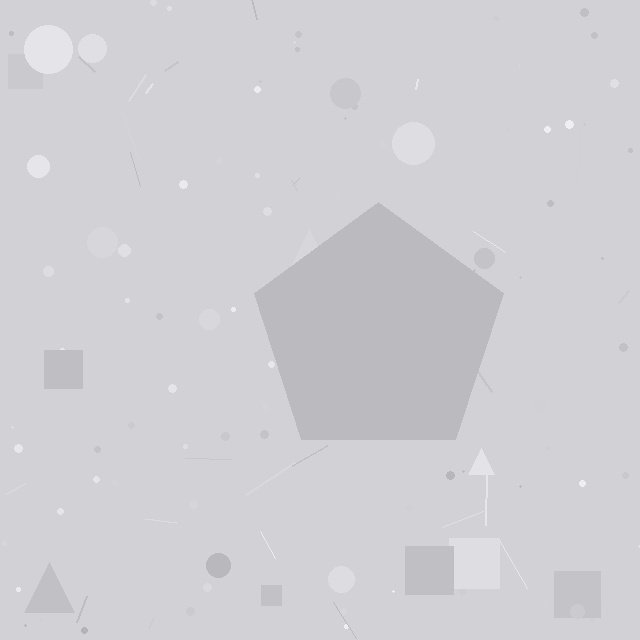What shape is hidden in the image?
A pentagon is hidden in the image.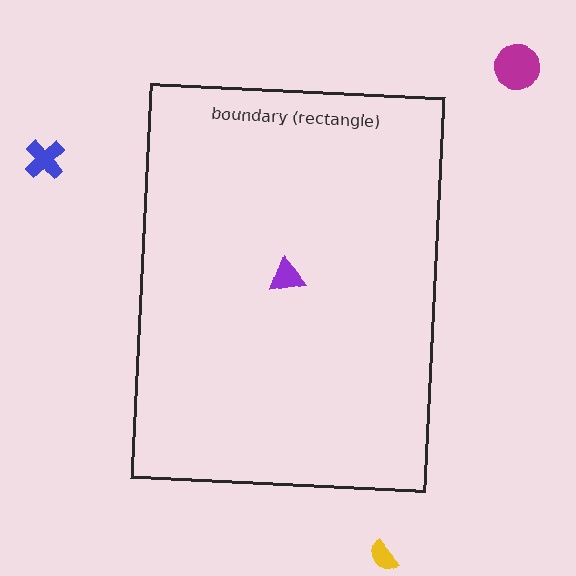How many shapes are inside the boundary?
1 inside, 3 outside.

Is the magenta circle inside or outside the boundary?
Outside.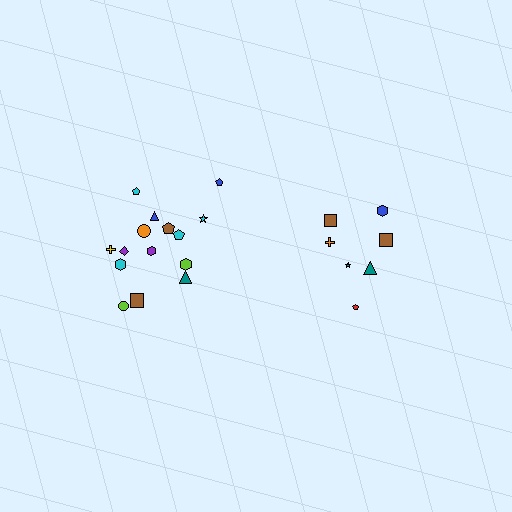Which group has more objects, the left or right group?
The left group.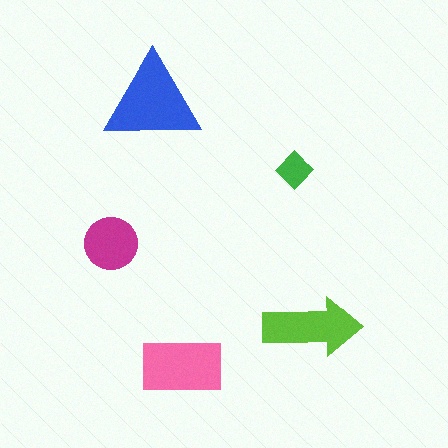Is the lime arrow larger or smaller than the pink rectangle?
Smaller.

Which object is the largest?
The blue triangle.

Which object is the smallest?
The green diamond.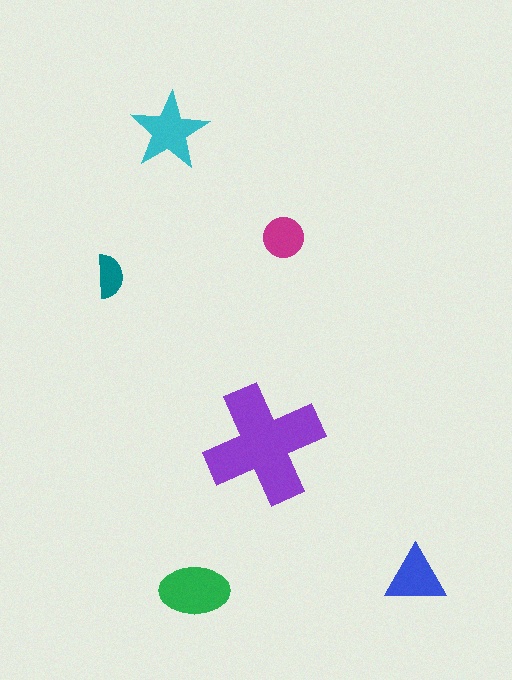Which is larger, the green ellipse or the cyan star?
The green ellipse.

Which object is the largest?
The purple cross.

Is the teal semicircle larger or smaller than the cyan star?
Smaller.